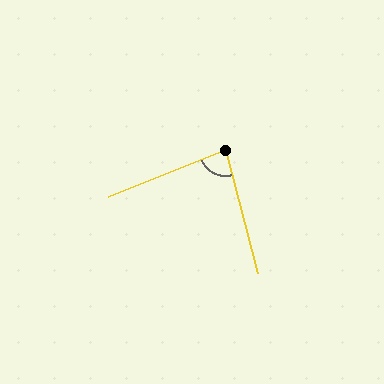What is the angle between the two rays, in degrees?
Approximately 83 degrees.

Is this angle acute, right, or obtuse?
It is acute.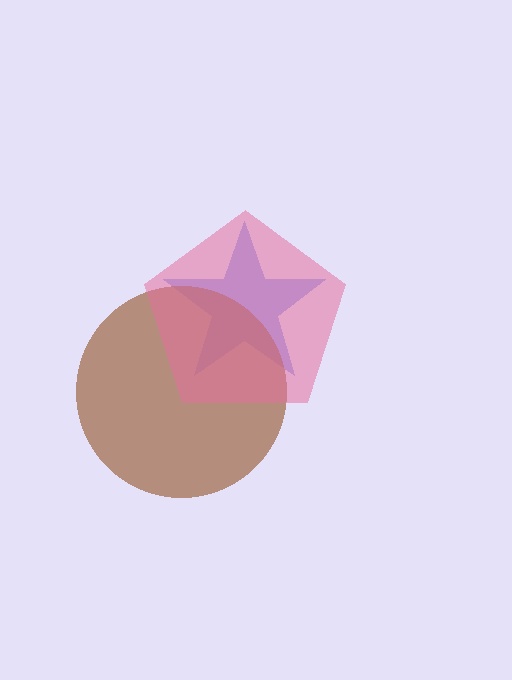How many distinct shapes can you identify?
There are 3 distinct shapes: a blue star, a brown circle, a pink pentagon.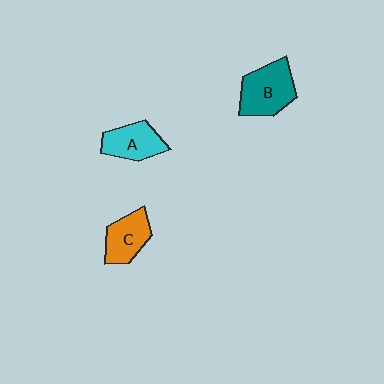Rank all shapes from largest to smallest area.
From largest to smallest: B (teal), A (cyan), C (orange).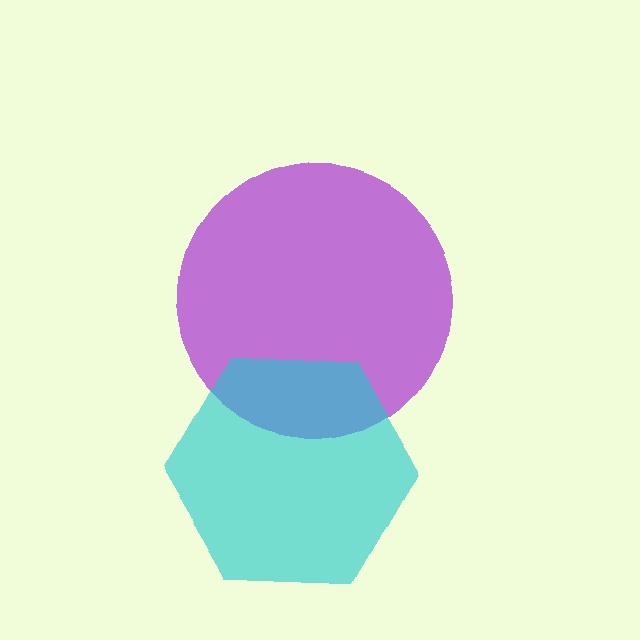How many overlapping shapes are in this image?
There are 2 overlapping shapes in the image.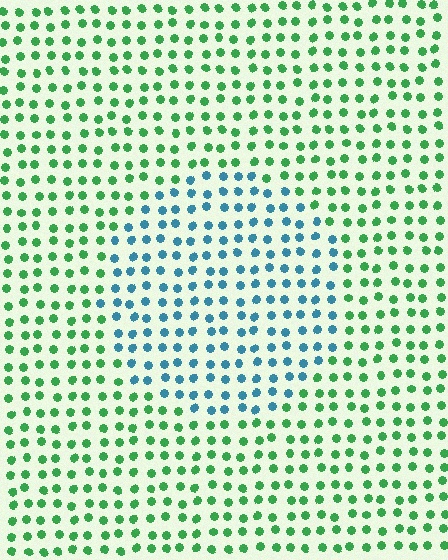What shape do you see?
I see a circle.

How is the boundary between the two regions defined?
The boundary is defined purely by a slight shift in hue (about 63 degrees). Spacing, size, and orientation are identical on both sides.